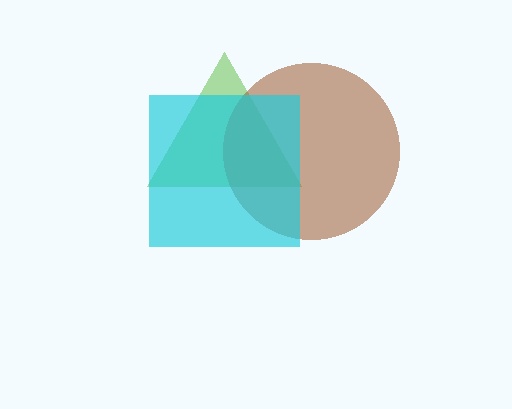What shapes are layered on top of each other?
The layered shapes are: a lime triangle, a brown circle, a cyan square.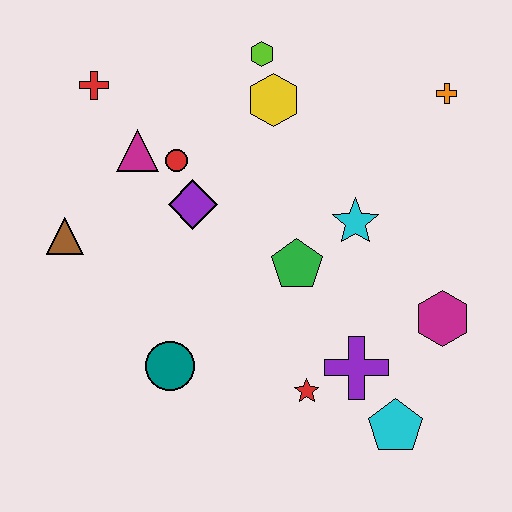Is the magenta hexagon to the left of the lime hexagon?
No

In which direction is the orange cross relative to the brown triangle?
The orange cross is to the right of the brown triangle.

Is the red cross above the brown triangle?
Yes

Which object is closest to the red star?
The purple cross is closest to the red star.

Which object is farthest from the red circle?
The cyan pentagon is farthest from the red circle.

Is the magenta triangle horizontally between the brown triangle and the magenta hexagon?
Yes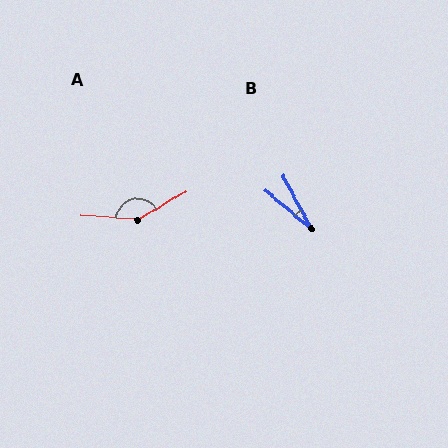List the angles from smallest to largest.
B (22°), A (144°).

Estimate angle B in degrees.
Approximately 22 degrees.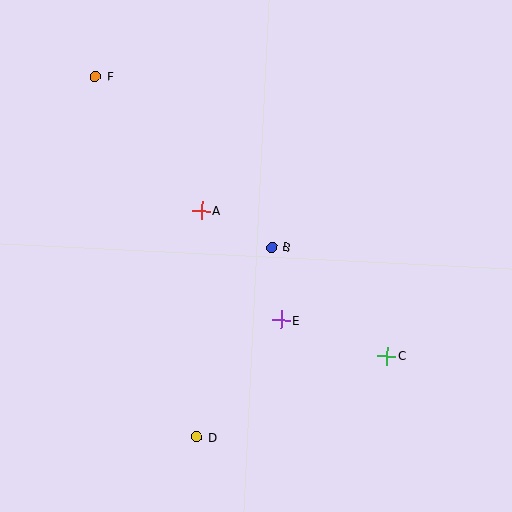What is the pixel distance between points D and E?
The distance between D and E is 145 pixels.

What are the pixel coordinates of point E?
Point E is at (281, 320).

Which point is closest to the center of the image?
Point B at (272, 247) is closest to the center.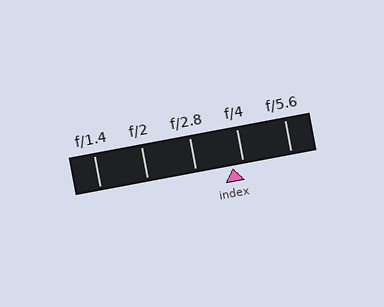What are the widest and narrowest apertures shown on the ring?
The widest aperture shown is f/1.4 and the narrowest is f/5.6.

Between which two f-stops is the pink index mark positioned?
The index mark is between f/2.8 and f/4.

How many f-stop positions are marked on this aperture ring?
There are 5 f-stop positions marked.